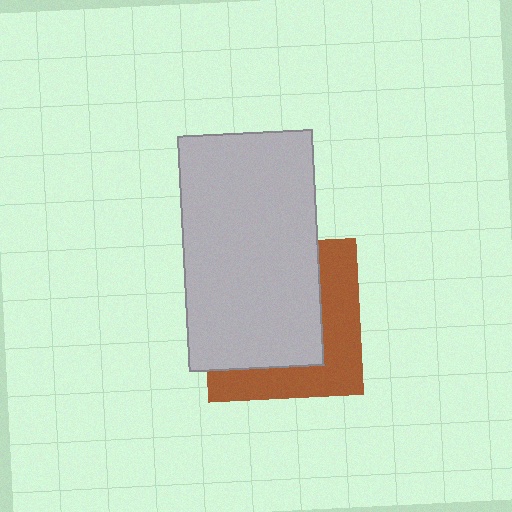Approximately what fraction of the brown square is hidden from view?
Roughly 61% of the brown square is hidden behind the light gray rectangle.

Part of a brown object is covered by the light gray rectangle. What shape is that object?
It is a square.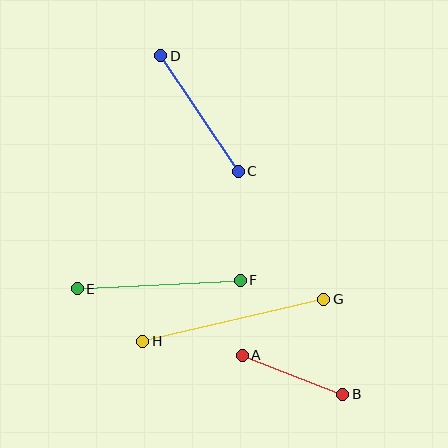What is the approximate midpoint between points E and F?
The midpoint is at approximately (159, 284) pixels.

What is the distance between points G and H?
The distance is approximately 186 pixels.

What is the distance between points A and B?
The distance is approximately 108 pixels.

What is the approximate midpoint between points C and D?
The midpoint is at approximately (199, 114) pixels.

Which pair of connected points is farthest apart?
Points G and H are farthest apart.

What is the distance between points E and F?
The distance is approximately 163 pixels.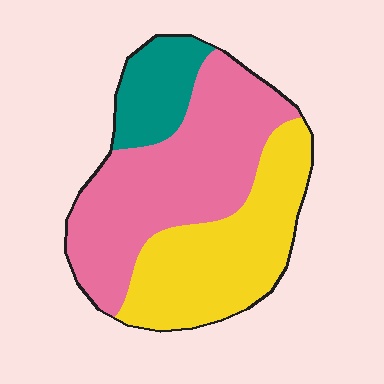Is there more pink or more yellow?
Pink.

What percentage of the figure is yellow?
Yellow takes up about three eighths (3/8) of the figure.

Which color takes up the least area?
Teal, at roughly 15%.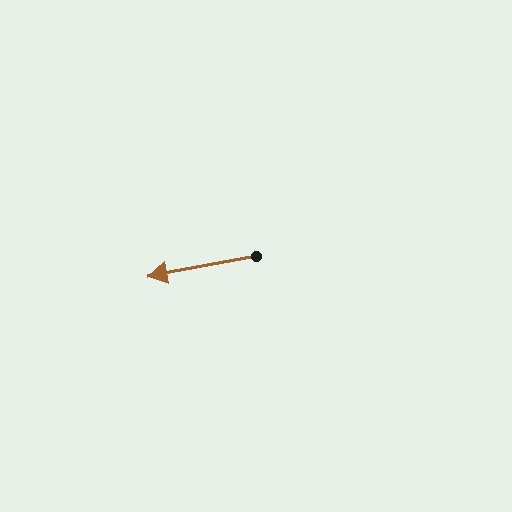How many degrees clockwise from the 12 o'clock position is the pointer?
Approximately 260 degrees.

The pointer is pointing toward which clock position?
Roughly 9 o'clock.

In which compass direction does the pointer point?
West.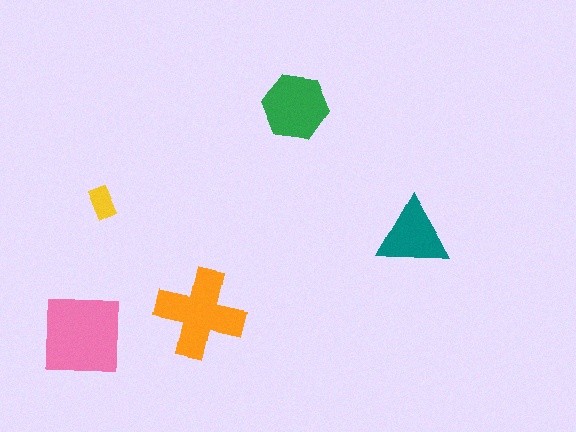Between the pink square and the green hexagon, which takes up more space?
The pink square.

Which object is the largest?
The pink square.